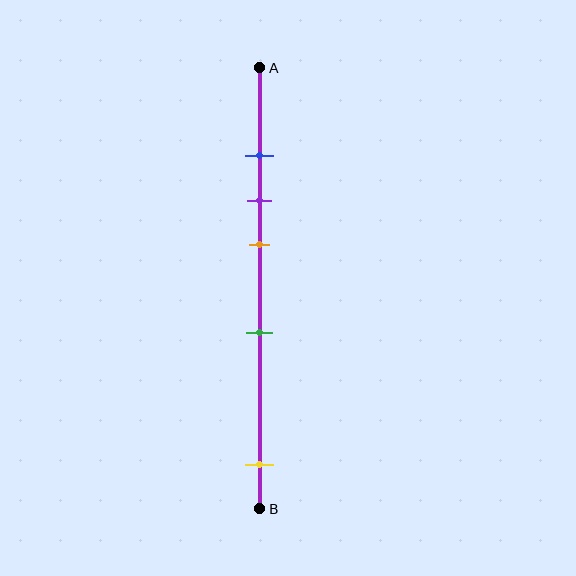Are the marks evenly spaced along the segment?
No, the marks are not evenly spaced.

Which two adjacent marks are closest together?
The blue and purple marks are the closest adjacent pair.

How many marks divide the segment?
There are 5 marks dividing the segment.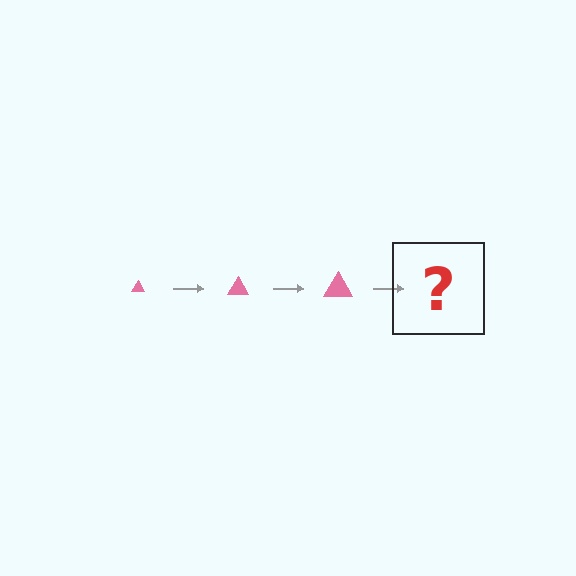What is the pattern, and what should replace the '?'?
The pattern is that the triangle gets progressively larger each step. The '?' should be a pink triangle, larger than the previous one.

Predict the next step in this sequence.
The next step is a pink triangle, larger than the previous one.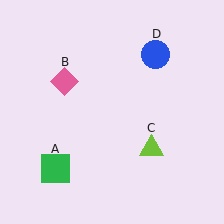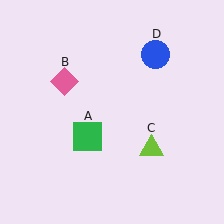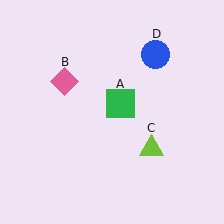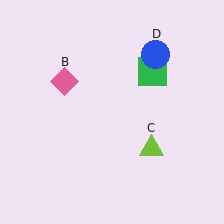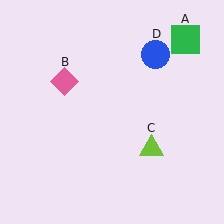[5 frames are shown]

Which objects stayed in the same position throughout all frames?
Pink diamond (object B) and lime triangle (object C) and blue circle (object D) remained stationary.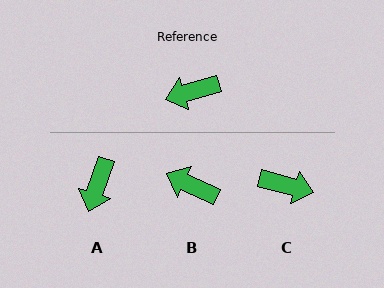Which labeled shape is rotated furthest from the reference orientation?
C, about 148 degrees away.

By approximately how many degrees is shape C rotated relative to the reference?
Approximately 148 degrees counter-clockwise.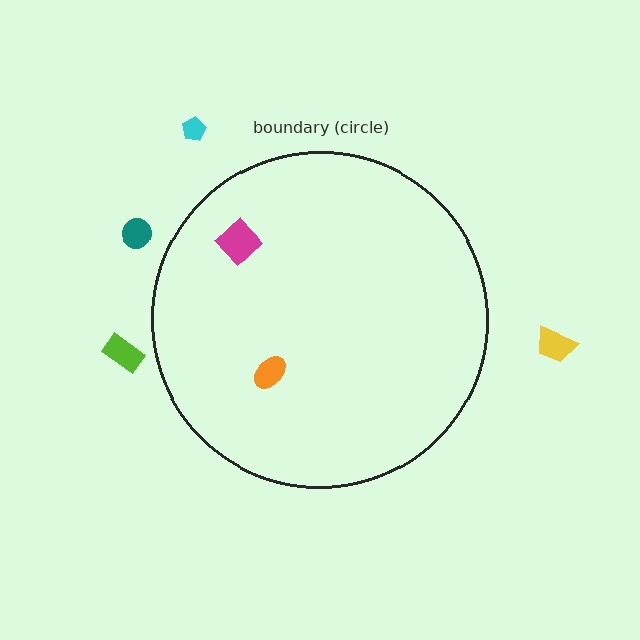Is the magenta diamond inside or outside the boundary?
Inside.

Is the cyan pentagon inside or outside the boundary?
Outside.